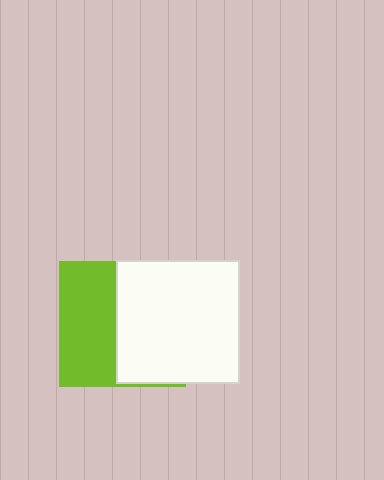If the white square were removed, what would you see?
You would see the complete lime square.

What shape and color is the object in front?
The object in front is a white square.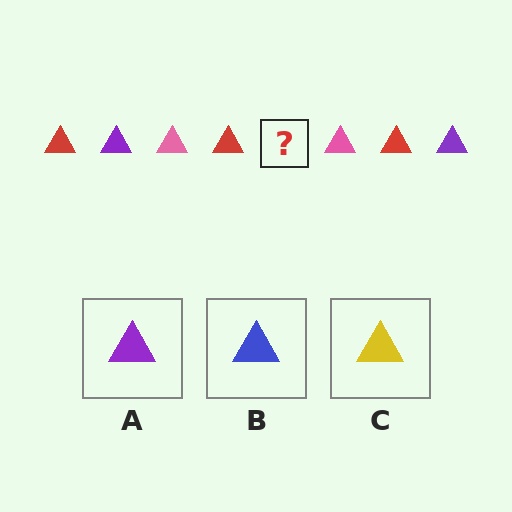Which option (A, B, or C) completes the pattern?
A.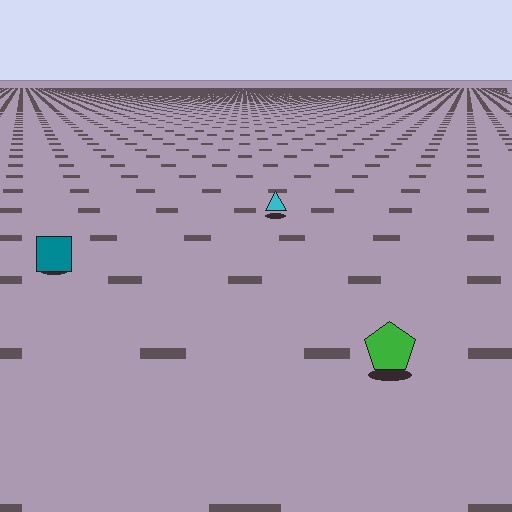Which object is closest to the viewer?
The green pentagon is closest. The texture marks near it are larger and more spread out.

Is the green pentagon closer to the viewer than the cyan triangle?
Yes. The green pentagon is closer — you can tell from the texture gradient: the ground texture is coarser near it.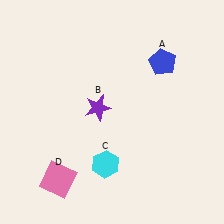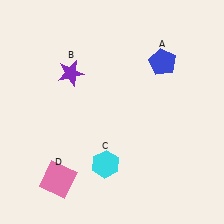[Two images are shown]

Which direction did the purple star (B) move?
The purple star (B) moved up.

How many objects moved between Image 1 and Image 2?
1 object moved between the two images.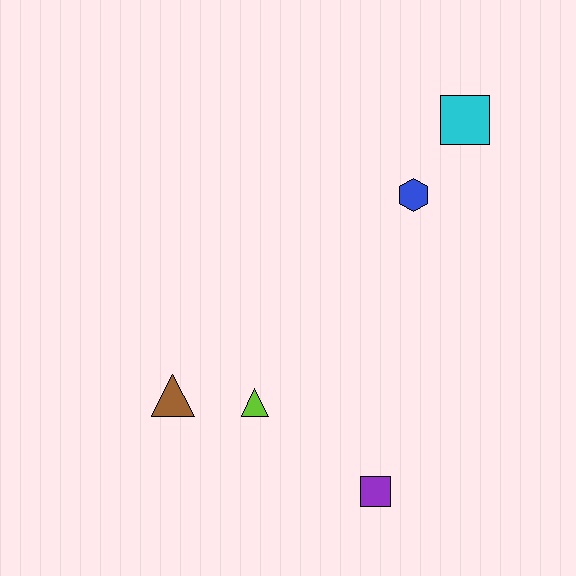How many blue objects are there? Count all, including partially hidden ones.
There is 1 blue object.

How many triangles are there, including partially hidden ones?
There are 2 triangles.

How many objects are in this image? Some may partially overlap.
There are 5 objects.